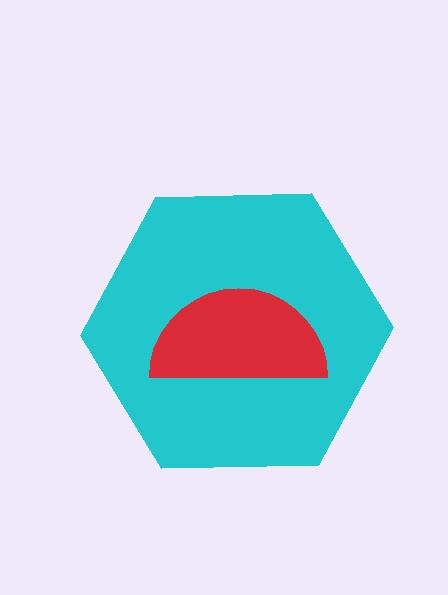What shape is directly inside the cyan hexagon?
The red semicircle.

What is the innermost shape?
The red semicircle.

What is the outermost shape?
The cyan hexagon.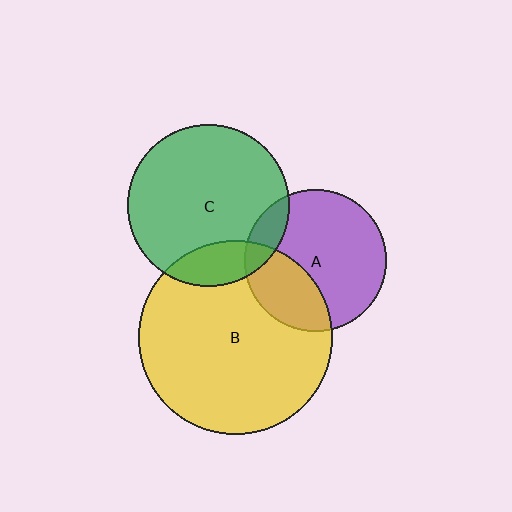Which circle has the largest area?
Circle B (yellow).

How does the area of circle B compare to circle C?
Approximately 1.4 times.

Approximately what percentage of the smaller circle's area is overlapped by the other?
Approximately 15%.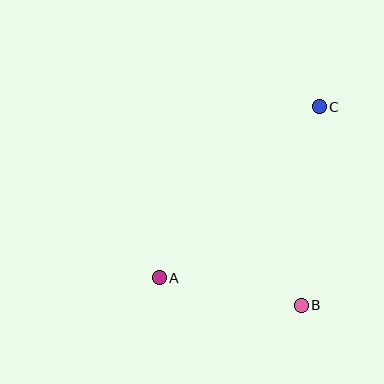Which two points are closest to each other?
Points A and B are closest to each other.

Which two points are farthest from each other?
Points A and C are farthest from each other.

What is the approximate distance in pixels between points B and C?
The distance between B and C is approximately 199 pixels.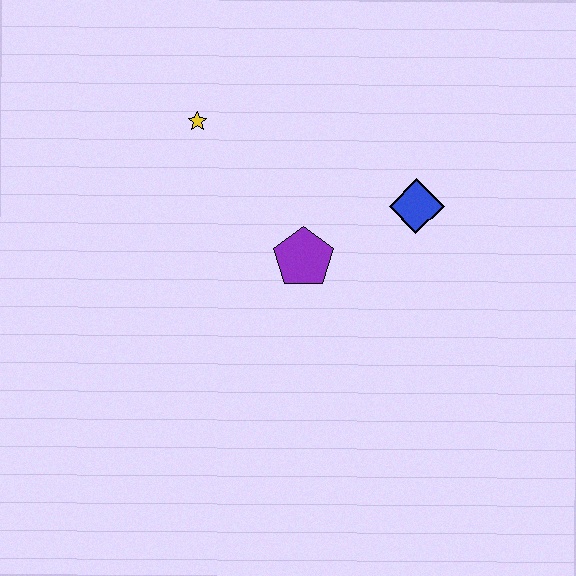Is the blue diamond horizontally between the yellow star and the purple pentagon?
No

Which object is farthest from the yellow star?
The blue diamond is farthest from the yellow star.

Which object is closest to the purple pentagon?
The blue diamond is closest to the purple pentagon.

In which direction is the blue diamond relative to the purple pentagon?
The blue diamond is to the right of the purple pentagon.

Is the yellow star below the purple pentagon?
No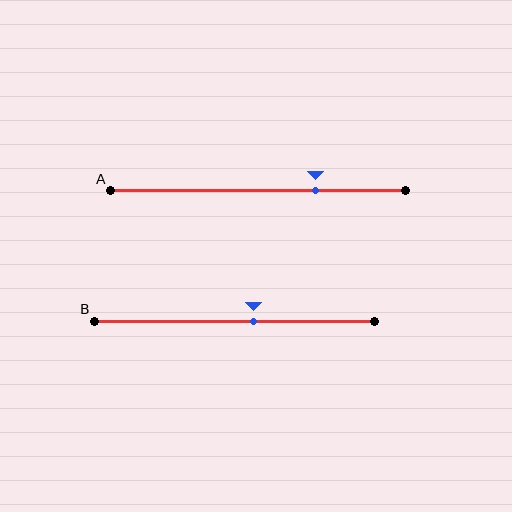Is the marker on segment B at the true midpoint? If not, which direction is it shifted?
No, the marker on segment B is shifted to the right by about 7% of the segment length.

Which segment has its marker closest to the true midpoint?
Segment B has its marker closest to the true midpoint.